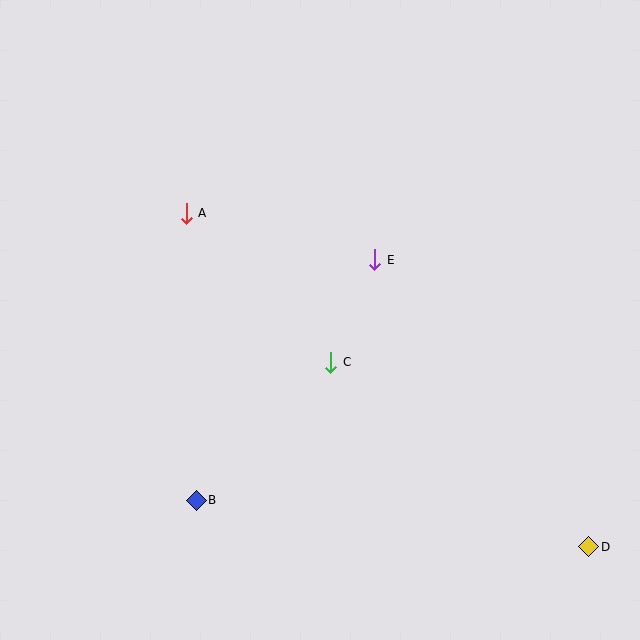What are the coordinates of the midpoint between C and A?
The midpoint between C and A is at (258, 288).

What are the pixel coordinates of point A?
Point A is at (186, 213).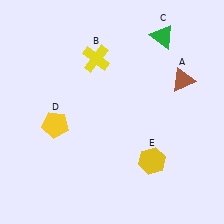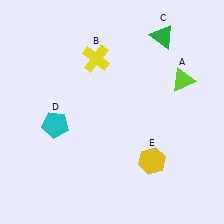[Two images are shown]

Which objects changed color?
A changed from brown to lime. D changed from yellow to cyan.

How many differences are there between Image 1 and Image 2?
There are 2 differences between the two images.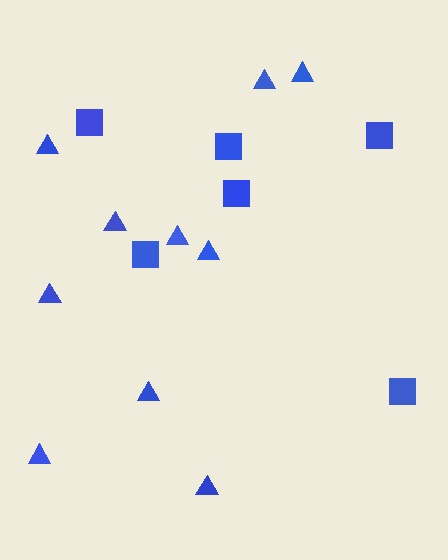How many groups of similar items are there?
There are 2 groups: one group of triangles (10) and one group of squares (6).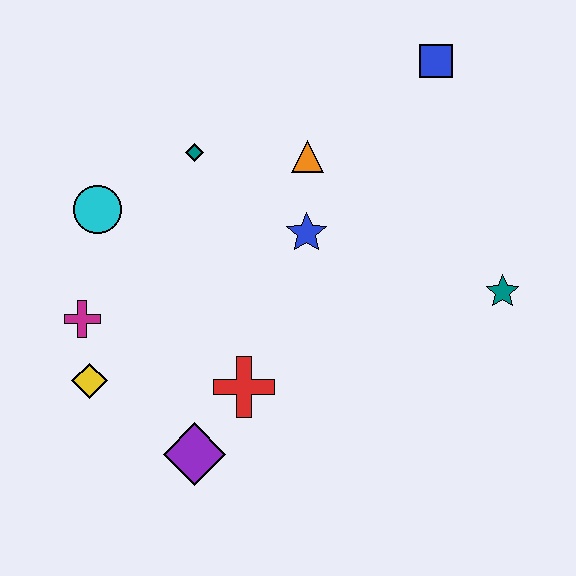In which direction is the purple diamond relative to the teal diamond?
The purple diamond is below the teal diamond.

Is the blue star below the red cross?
No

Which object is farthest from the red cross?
The blue square is farthest from the red cross.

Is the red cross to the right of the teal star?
No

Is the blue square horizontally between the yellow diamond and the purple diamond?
No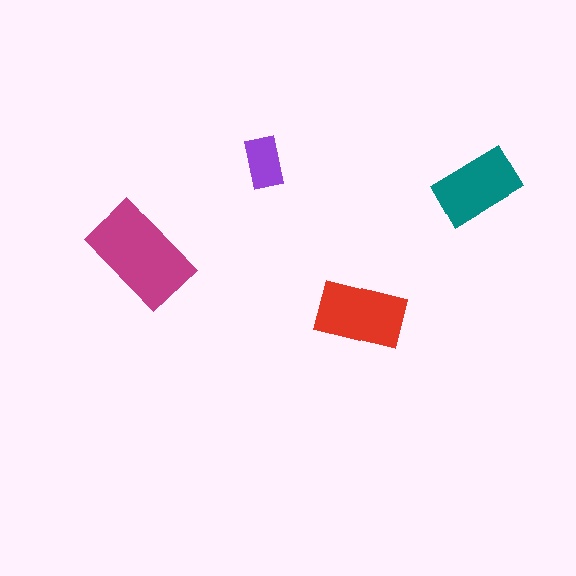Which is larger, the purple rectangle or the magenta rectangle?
The magenta one.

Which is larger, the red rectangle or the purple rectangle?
The red one.